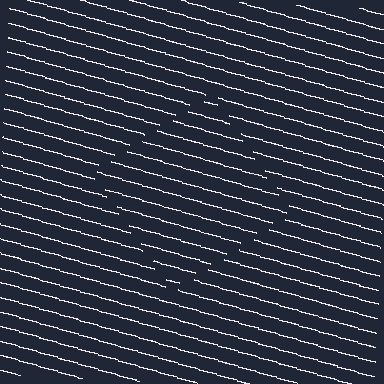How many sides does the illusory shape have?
4 sides — the line-ends trace a square.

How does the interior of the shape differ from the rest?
The interior of the shape contains the same grating, shifted by half a period — the contour is defined by the phase discontinuity where line-ends from the inner and outer gratings abut.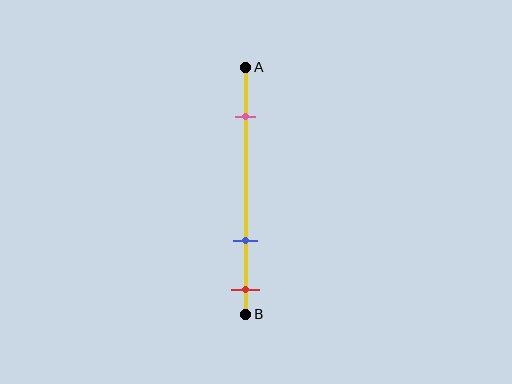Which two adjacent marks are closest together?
The blue and red marks are the closest adjacent pair.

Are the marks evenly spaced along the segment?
No, the marks are not evenly spaced.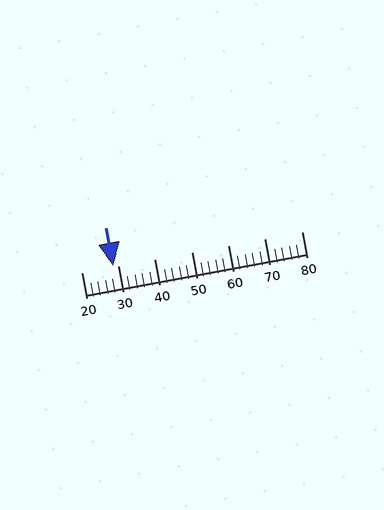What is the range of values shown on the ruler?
The ruler shows values from 20 to 80.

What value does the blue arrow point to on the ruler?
The blue arrow points to approximately 29.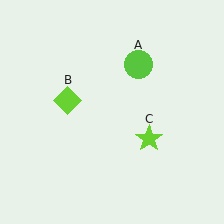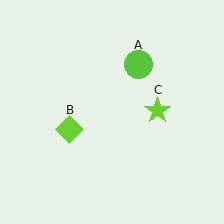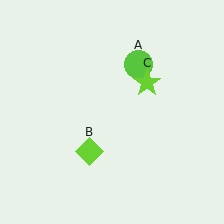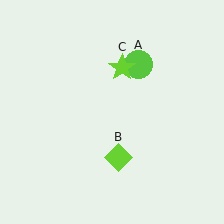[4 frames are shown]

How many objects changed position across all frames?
2 objects changed position: lime diamond (object B), lime star (object C).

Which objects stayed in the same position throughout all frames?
Lime circle (object A) remained stationary.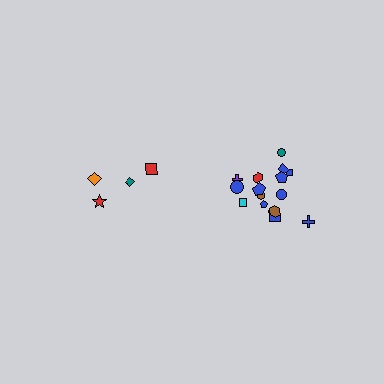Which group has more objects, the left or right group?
The right group.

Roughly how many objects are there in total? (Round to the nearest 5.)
Roughly 20 objects in total.